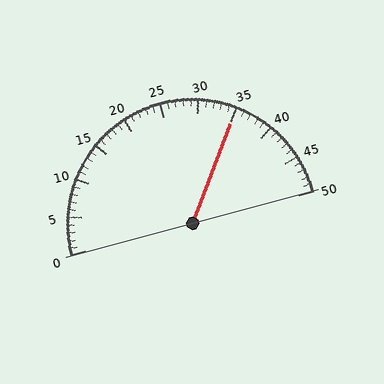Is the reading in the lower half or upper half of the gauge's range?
The reading is in the upper half of the range (0 to 50).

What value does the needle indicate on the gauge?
The needle indicates approximately 35.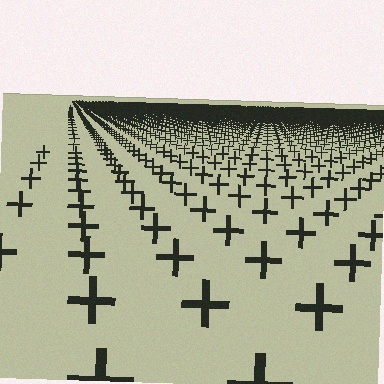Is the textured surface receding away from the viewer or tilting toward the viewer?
The surface is receding away from the viewer. Texture elements get smaller and denser toward the top.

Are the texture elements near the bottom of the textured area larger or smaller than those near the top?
Larger. Near the bottom, elements are closer to the viewer and appear at a bigger on-screen size.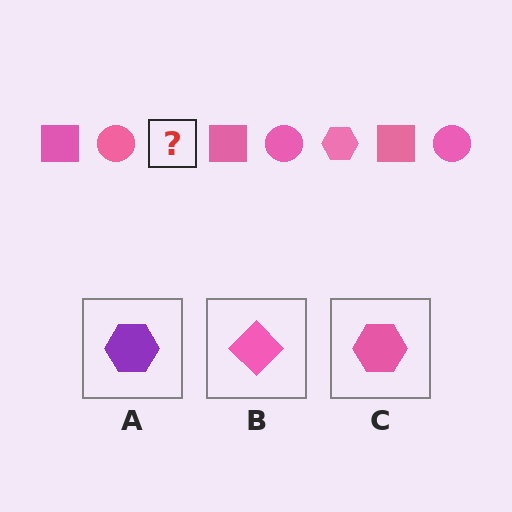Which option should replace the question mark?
Option C.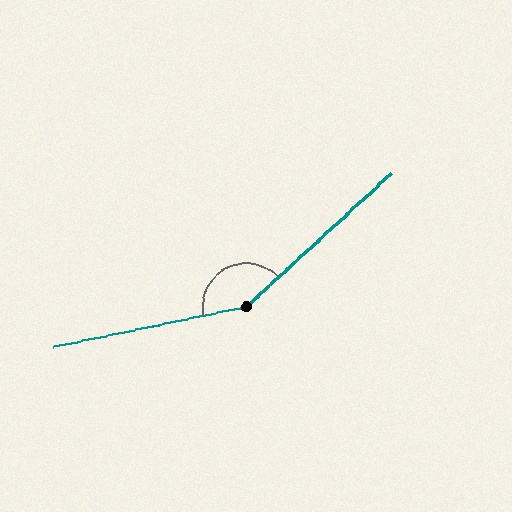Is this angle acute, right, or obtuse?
It is obtuse.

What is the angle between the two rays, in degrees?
Approximately 149 degrees.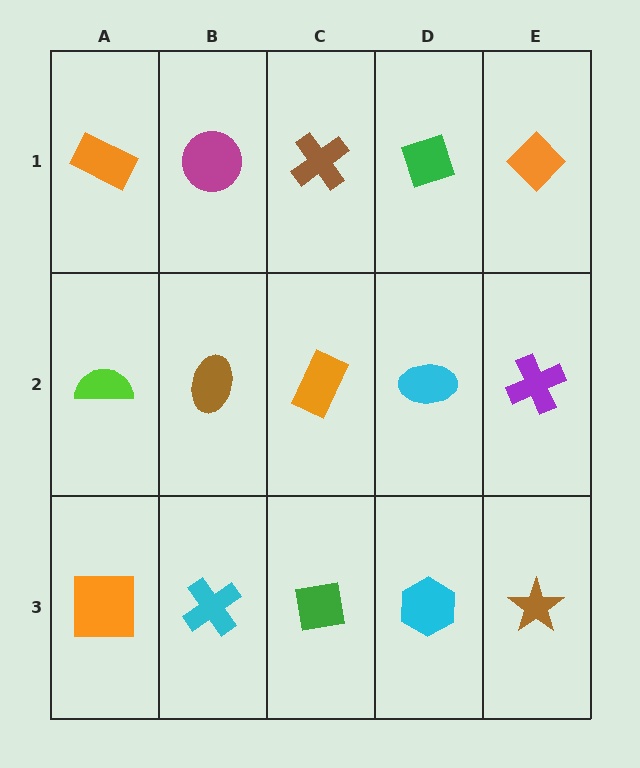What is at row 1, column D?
A green diamond.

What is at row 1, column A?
An orange rectangle.